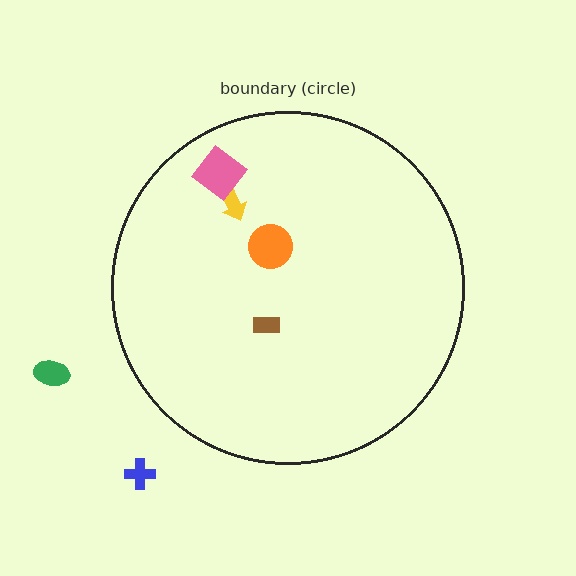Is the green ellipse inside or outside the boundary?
Outside.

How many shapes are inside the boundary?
4 inside, 2 outside.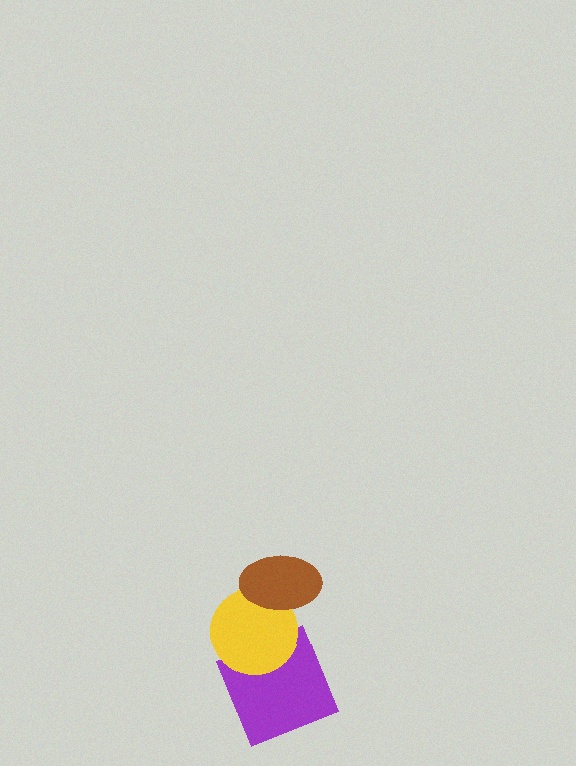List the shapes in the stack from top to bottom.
From top to bottom: the brown ellipse, the yellow circle, the purple square.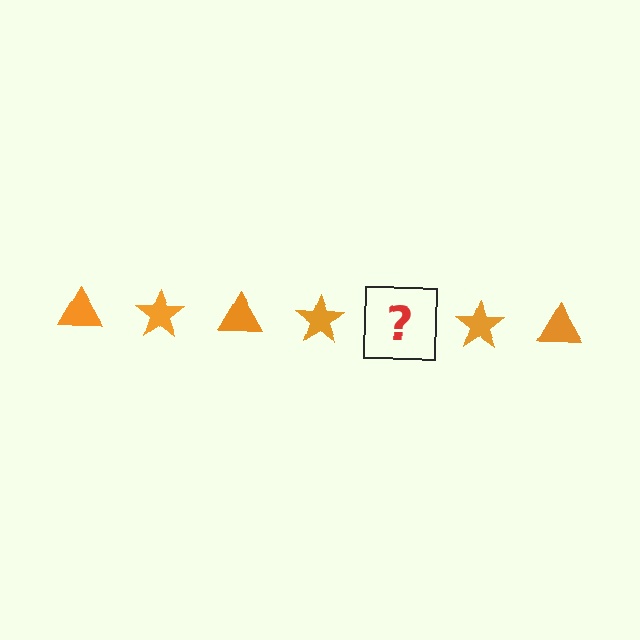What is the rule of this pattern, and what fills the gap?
The rule is that the pattern cycles through triangle, star shapes in orange. The gap should be filled with an orange triangle.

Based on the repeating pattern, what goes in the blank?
The blank should be an orange triangle.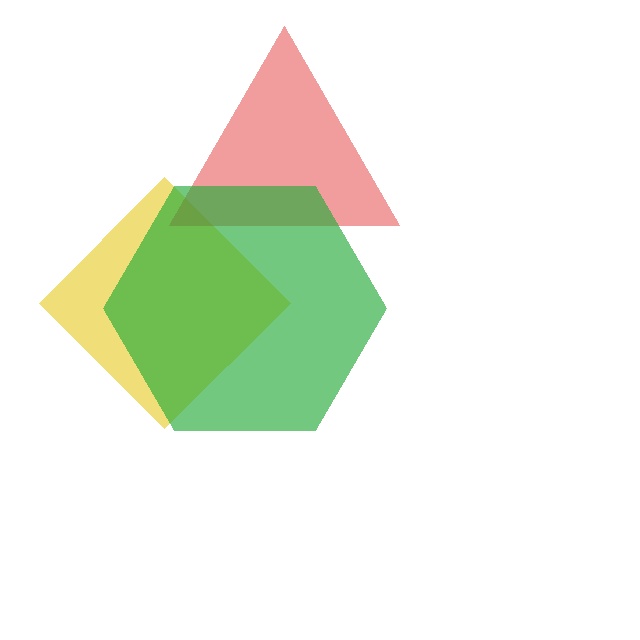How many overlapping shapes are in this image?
There are 3 overlapping shapes in the image.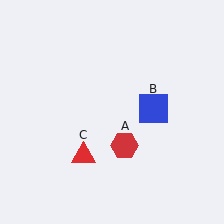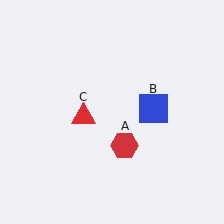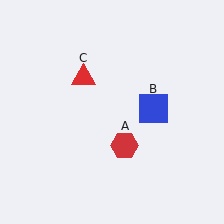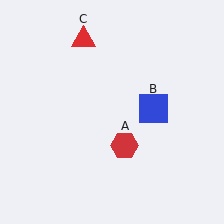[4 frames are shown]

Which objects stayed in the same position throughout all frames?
Red hexagon (object A) and blue square (object B) remained stationary.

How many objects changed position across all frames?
1 object changed position: red triangle (object C).